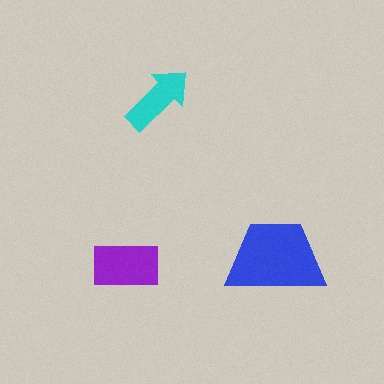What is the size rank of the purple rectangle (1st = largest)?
2nd.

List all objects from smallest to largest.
The cyan arrow, the purple rectangle, the blue trapezoid.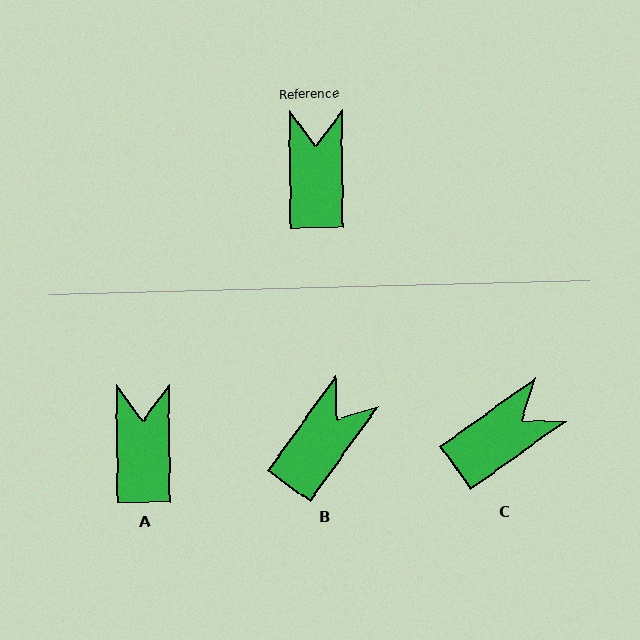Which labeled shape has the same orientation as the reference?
A.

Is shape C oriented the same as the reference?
No, it is off by about 55 degrees.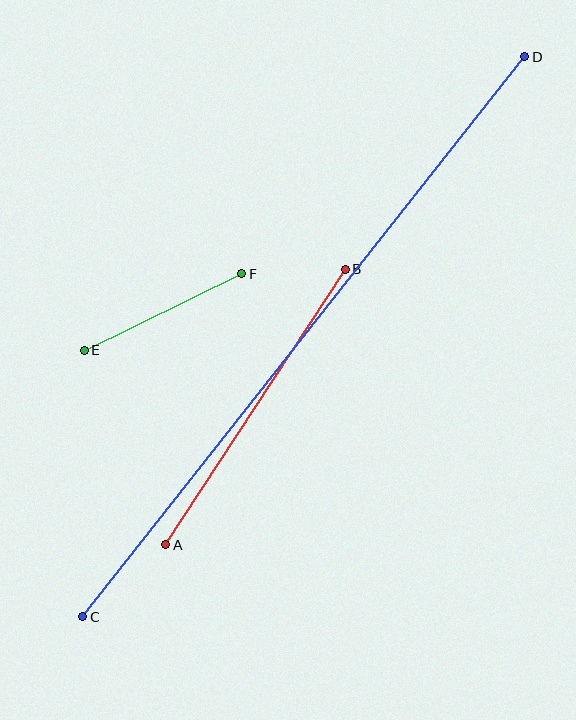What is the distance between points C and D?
The distance is approximately 714 pixels.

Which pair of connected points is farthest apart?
Points C and D are farthest apart.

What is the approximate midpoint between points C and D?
The midpoint is at approximately (304, 337) pixels.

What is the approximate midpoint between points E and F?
The midpoint is at approximately (163, 312) pixels.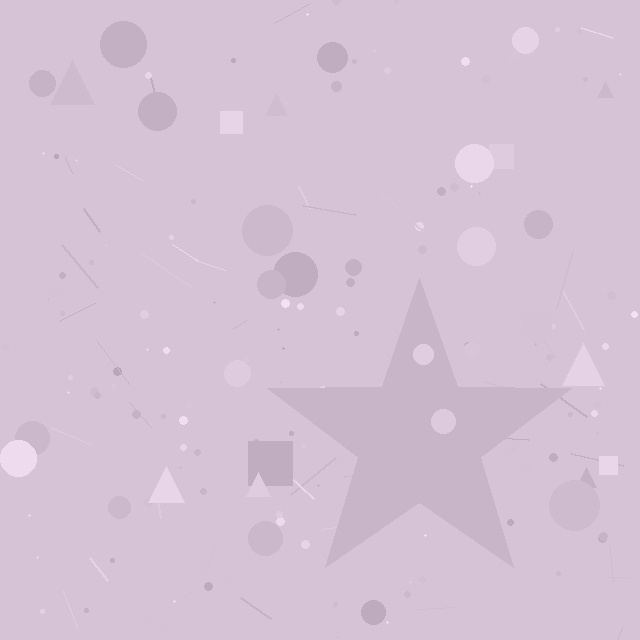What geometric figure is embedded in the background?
A star is embedded in the background.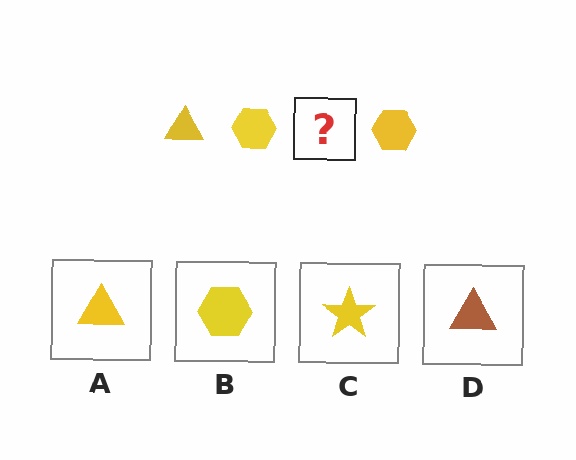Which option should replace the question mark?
Option A.